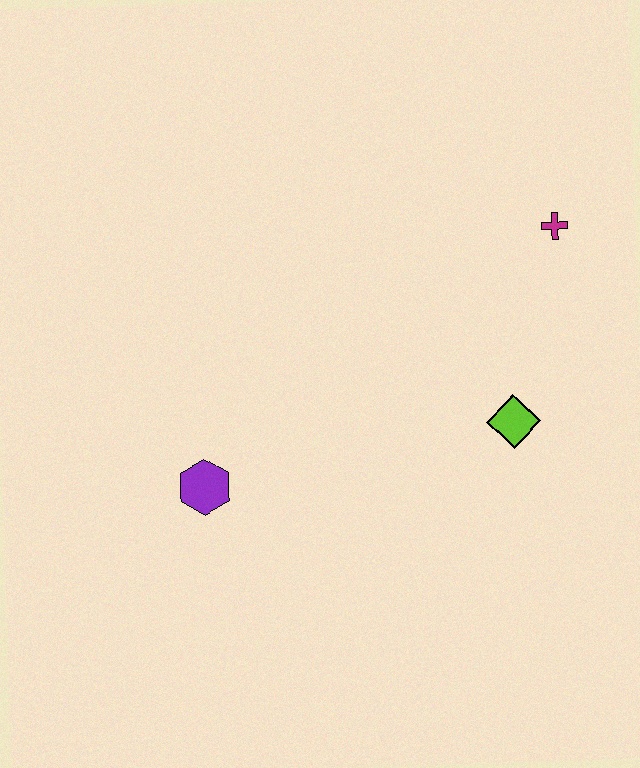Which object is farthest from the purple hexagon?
The magenta cross is farthest from the purple hexagon.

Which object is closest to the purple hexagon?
The lime diamond is closest to the purple hexagon.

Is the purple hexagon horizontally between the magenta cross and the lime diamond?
No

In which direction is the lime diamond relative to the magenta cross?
The lime diamond is below the magenta cross.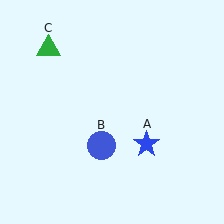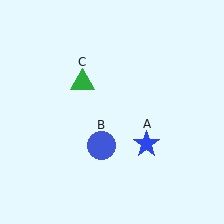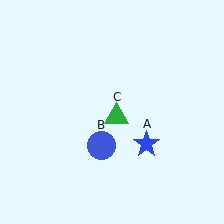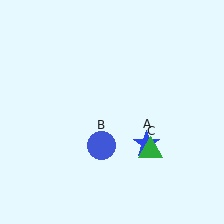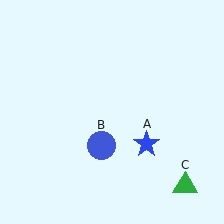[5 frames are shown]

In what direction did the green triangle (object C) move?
The green triangle (object C) moved down and to the right.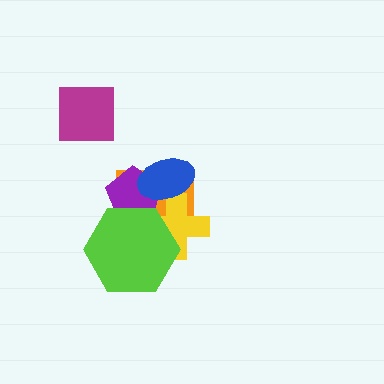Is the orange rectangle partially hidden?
Yes, it is partially covered by another shape.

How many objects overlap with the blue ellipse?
3 objects overlap with the blue ellipse.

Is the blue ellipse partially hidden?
No, no other shape covers it.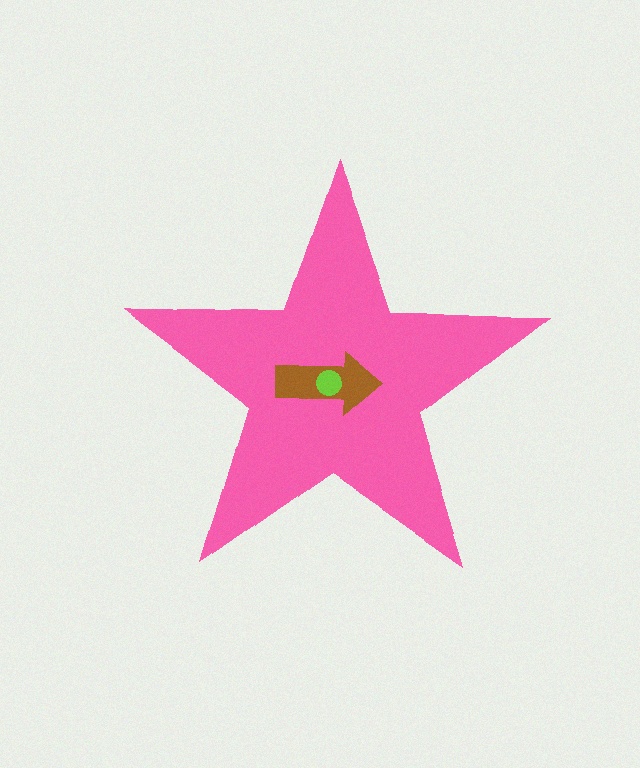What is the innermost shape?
The lime circle.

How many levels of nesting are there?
3.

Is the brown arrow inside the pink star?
Yes.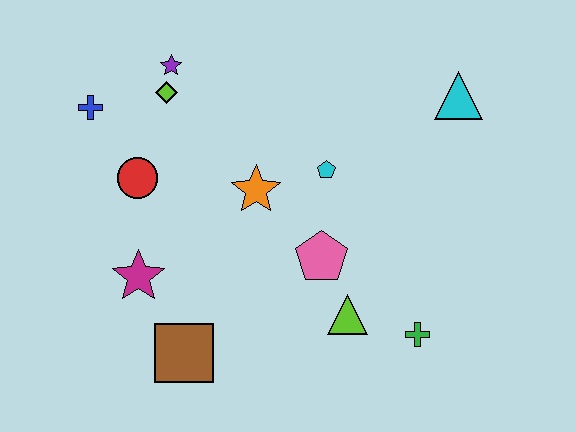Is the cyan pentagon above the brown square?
Yes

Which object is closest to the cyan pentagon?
The orange star is closest to the cyan pentagon.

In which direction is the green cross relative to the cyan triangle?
The green cross is below the cyan triangle.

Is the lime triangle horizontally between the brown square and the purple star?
No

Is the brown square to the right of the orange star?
No